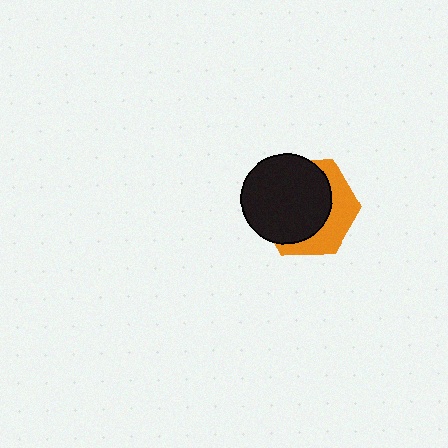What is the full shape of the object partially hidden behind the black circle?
The partially hidden object is an orange hexagon.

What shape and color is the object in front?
The object in front is a black circle.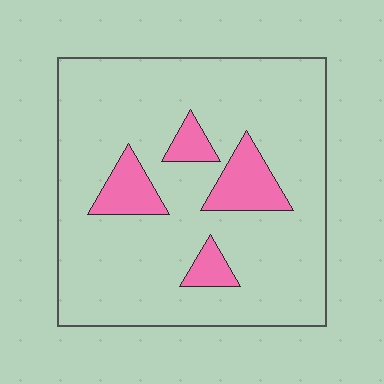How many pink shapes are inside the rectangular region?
4.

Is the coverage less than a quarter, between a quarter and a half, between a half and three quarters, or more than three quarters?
Less than a quarter.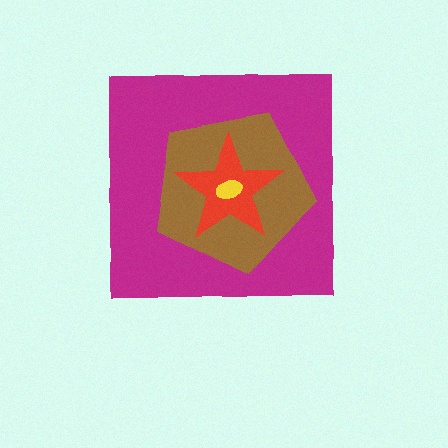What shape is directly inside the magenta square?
The brown pentagon.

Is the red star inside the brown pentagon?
Yes.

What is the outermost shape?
The magenta square.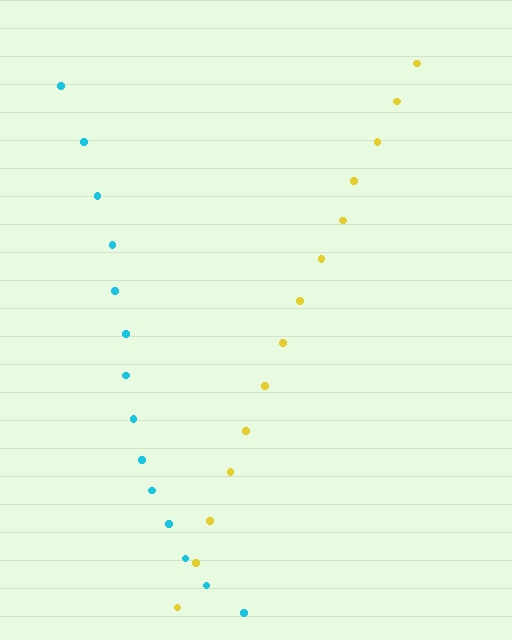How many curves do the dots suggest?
There are 2 distinct paths.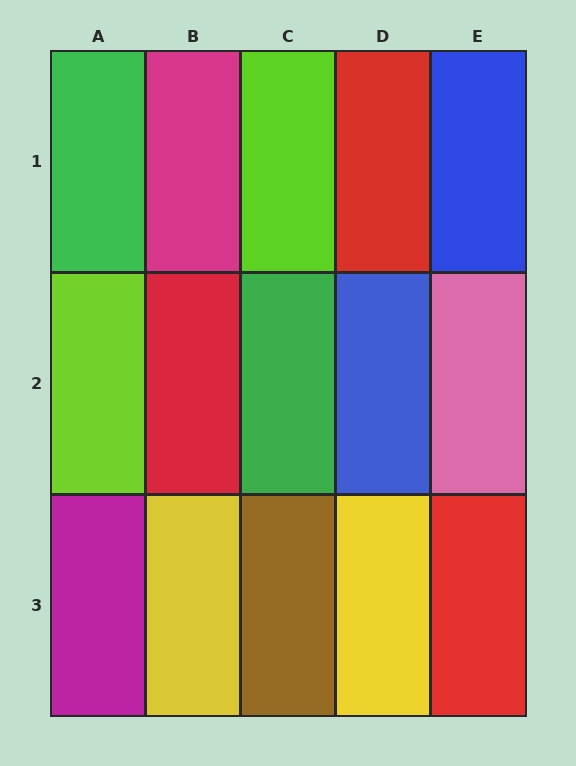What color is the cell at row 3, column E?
Red.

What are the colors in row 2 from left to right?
Lime, red, green, blue, pink.